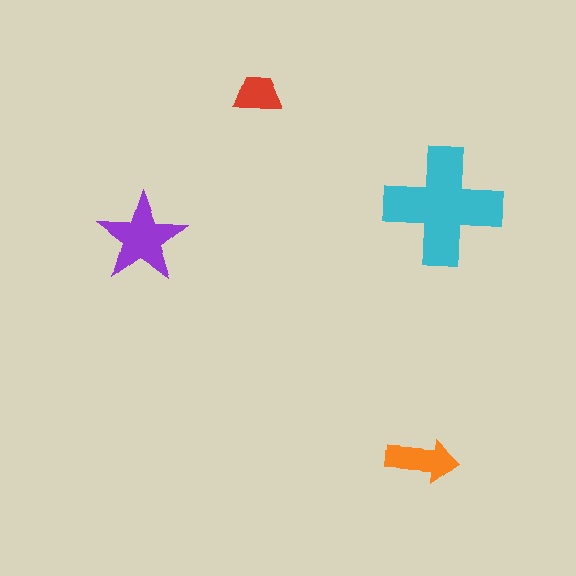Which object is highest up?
The red trapezoid is topmost.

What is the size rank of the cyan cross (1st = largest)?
1st.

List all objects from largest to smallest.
The cyan cross, the purple star, the orange arrow, the red trapezoid.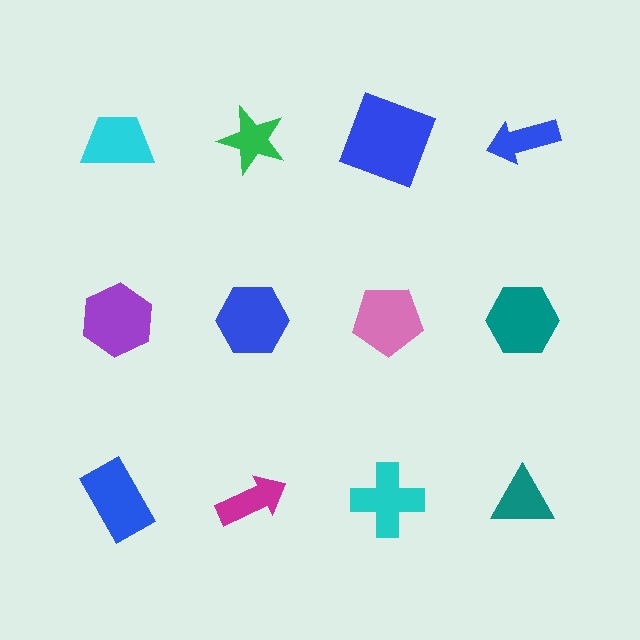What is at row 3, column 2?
A magenta arrow.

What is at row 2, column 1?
A purple hexagon.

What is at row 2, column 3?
A pink pentagon.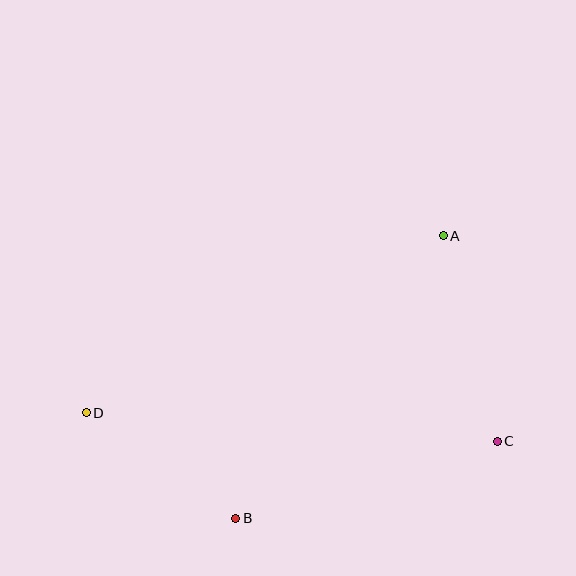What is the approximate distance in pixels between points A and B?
The distance between A and B is approximately 350 pixels.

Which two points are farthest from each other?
Points C and D are farthest from each other.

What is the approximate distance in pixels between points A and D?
The distance between A and D is approximately 398 pixels.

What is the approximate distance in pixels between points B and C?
The distance between B and C is approximately 272 pixels.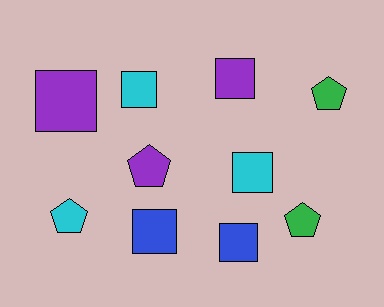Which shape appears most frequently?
Square, with 6 objects.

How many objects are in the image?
There are 10 objects.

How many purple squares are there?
There are 2 purple squares.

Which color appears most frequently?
Purple, with 3 objects.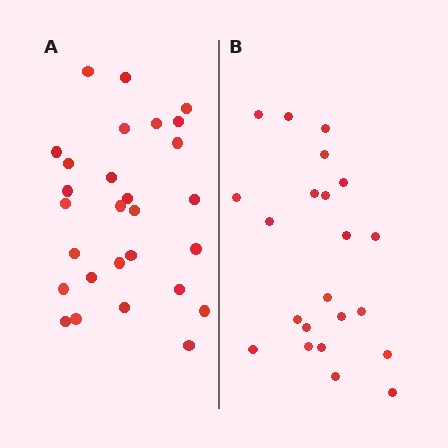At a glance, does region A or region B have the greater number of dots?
Region A (the left region) has more dots.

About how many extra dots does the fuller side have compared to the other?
Region A has about 6 more dots than region B.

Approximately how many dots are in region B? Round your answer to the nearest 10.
About 20 dots. (The exact count is 22, which rounds to 20.)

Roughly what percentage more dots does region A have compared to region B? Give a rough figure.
About 25% more.